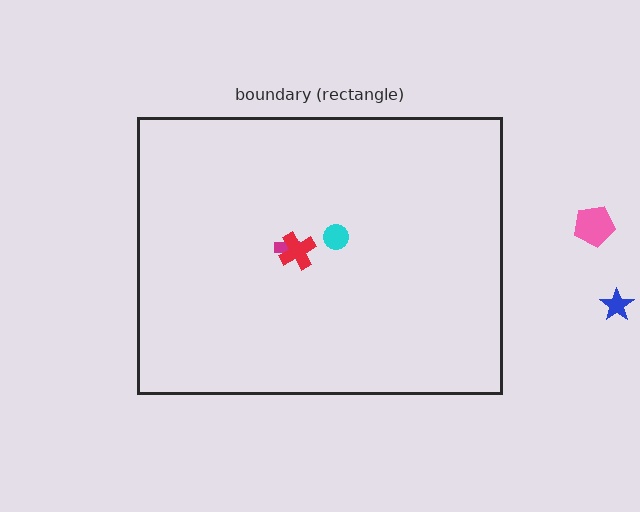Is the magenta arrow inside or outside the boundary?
Inside.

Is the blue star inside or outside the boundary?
Outside.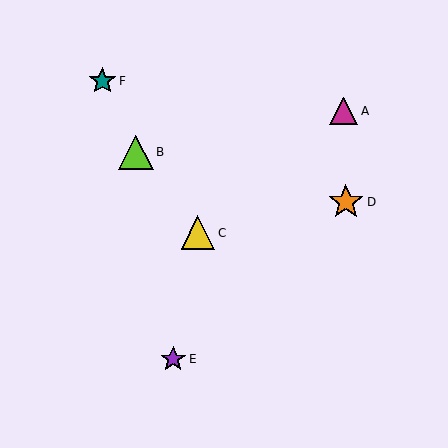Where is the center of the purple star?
The center of the purple star is at (173, 359).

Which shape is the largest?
The orange star (labeled D) is the largest.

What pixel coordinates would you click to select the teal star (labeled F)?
Click at (102, 81) to select the teal star F.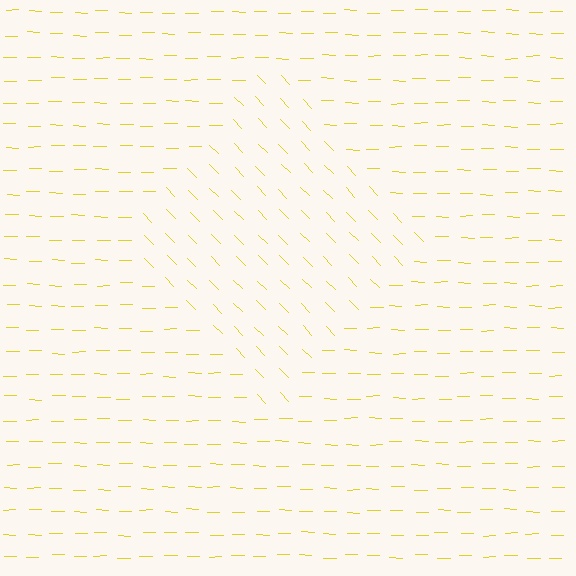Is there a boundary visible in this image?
Yes, there is a texture boundary formed by a change in line orientation.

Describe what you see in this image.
The image is filled with small yellow line segments. A diamond region in the image has lines oriented differently from the surrounding lines, creating a visible texture boundary.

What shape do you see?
I see a diamond.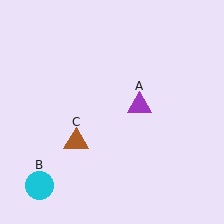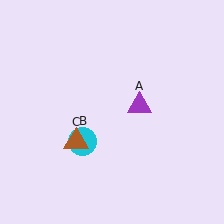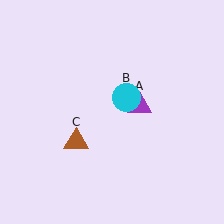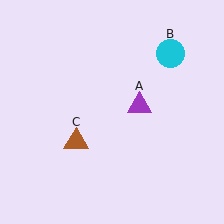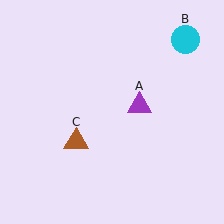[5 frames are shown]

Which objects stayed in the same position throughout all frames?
Purple triangle (object A) and brown triangle (object C) remained stationary.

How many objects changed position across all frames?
1 object changed position: cyan circle (object B).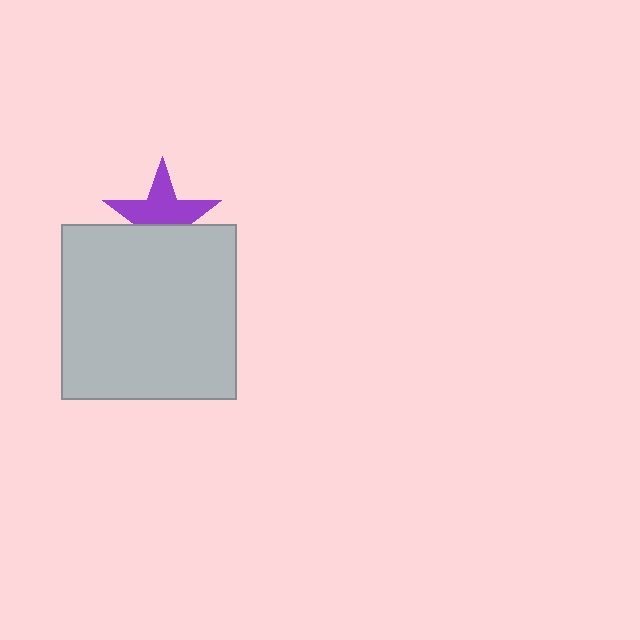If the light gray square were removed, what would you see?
You would see the complete purple star.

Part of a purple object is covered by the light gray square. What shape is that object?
It is a star.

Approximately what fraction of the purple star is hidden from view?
Roughly 41% of the purple star is hidden behind the light gray square.